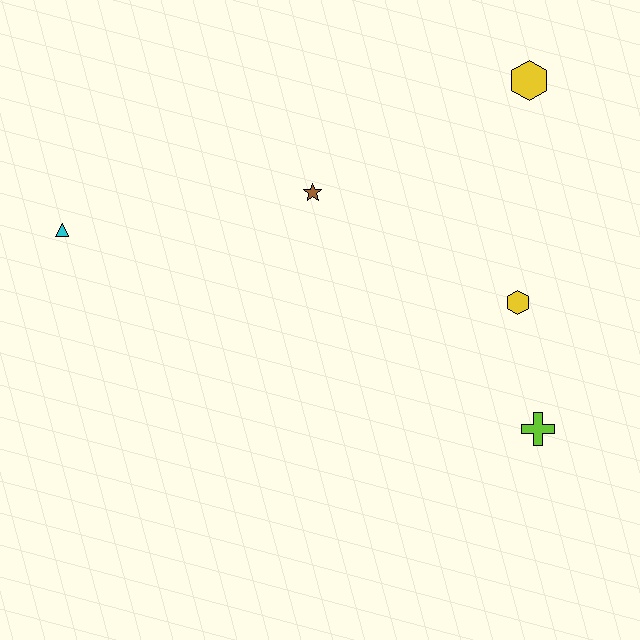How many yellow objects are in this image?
There are 2 yellow objects.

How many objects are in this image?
There are 5 objects.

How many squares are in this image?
There are no squares.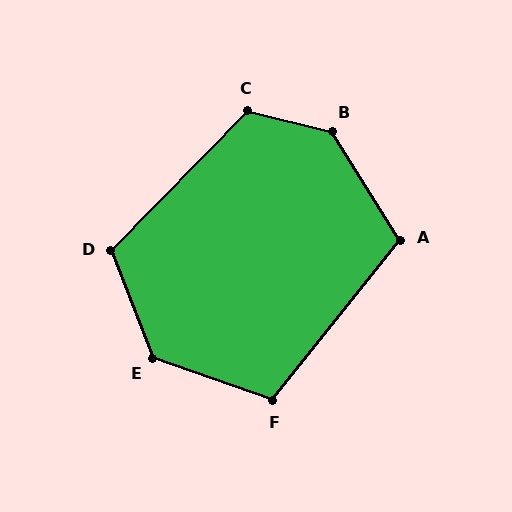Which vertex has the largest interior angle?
B, at approximately 136 degrees.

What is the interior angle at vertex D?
Approximately 114 degrees (obtuse).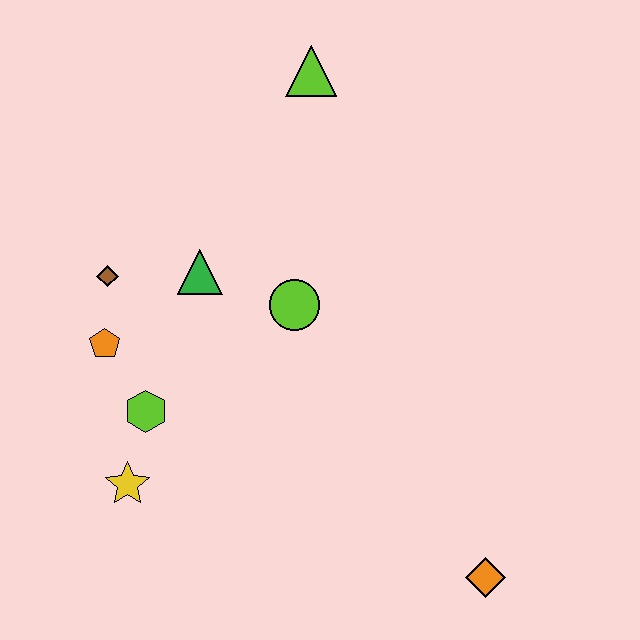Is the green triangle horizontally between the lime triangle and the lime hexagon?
Yes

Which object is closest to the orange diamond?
The lime circle is closest to the orange diamond.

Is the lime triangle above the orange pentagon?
Yes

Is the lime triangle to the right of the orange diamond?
No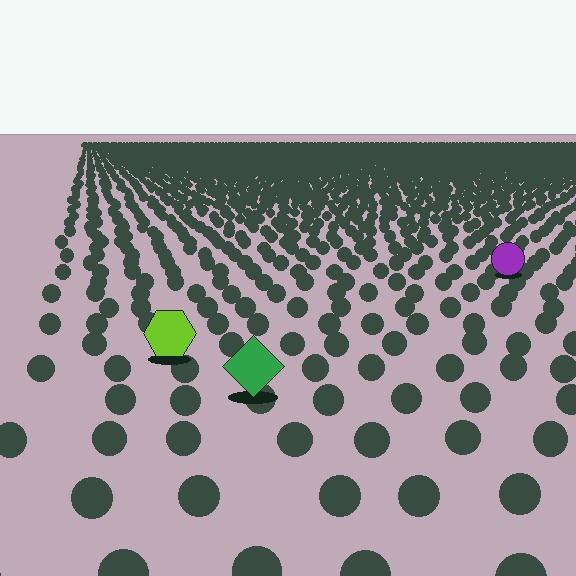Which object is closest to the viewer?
The green diamond is closest. The texture marks near it are larger and more spread out.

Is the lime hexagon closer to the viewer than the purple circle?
Yes. The lime hexagon is closer — you can tell from the texture gradient: the ground texture is coarser near it.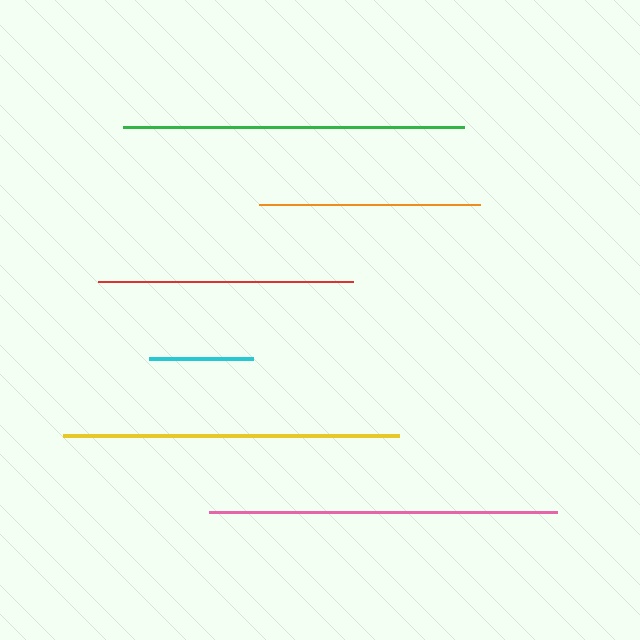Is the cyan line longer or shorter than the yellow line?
The yellow line is longer than the cyan line.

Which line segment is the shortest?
The cyan line is the shortest at approximately 104 pixels.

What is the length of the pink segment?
The pink segment is approximately 348 pixels long.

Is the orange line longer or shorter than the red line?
The red line is longer than the orange line.